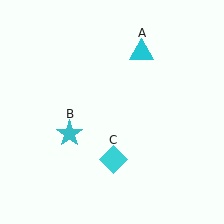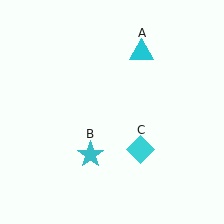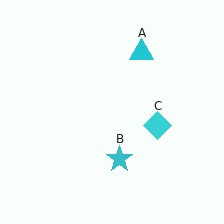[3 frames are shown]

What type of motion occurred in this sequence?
The cyan star (object B), cyan diamond (object C) rotated counterclockwise around the center of the scene.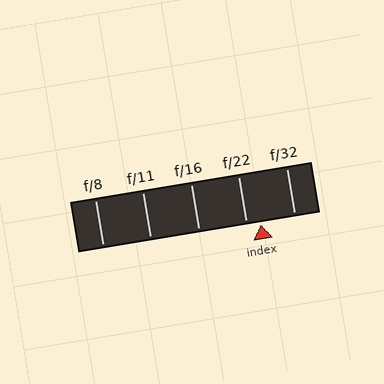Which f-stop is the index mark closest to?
The index mark is closest to f/22.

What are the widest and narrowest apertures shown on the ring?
The widest aperture shown is f/8 and the narrowest is f/32.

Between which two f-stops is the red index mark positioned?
The index mark is between f/22 and f/32.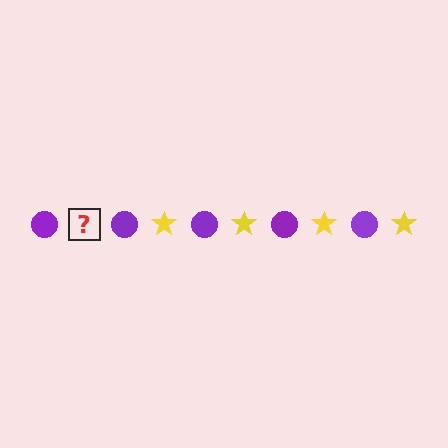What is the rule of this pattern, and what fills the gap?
The rule is that the pattern alternates between purple circle and yellow star. The gap should be filled with a yellow star.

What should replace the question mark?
The question mark should be replaced with a yellow star.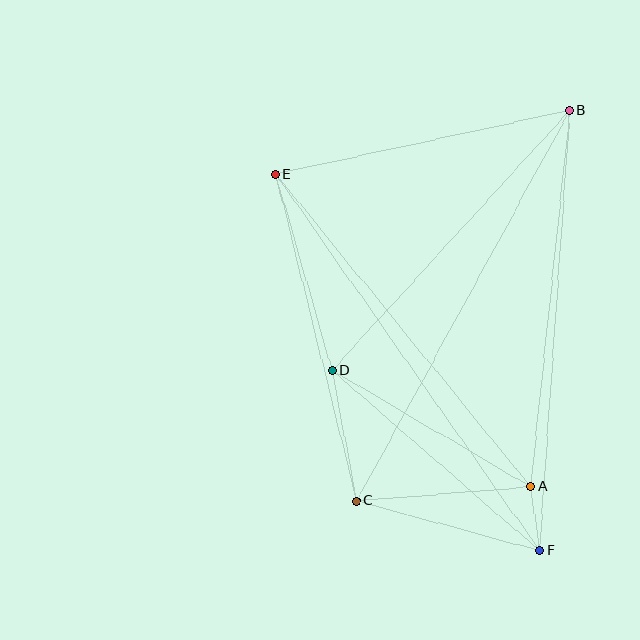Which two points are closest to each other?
Points A and F are closest to each other.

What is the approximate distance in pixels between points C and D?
The distance between C and D is approximately 133 pixels.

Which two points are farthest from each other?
Points E and F are farthest from each other.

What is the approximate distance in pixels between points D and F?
The distance between D and F is approximately 275 pixels.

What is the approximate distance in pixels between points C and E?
The distance between C and E is approximately 337 pixels.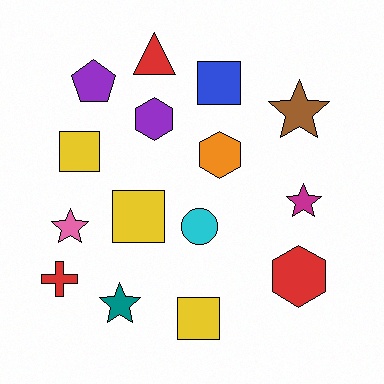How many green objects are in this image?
There are no green objects.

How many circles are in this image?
There is 1 circle.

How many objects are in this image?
There are 15 objects.